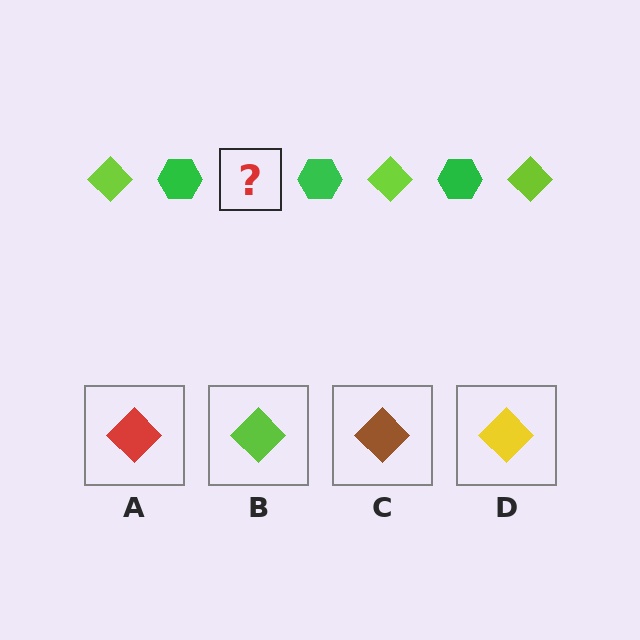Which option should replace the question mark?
Option B.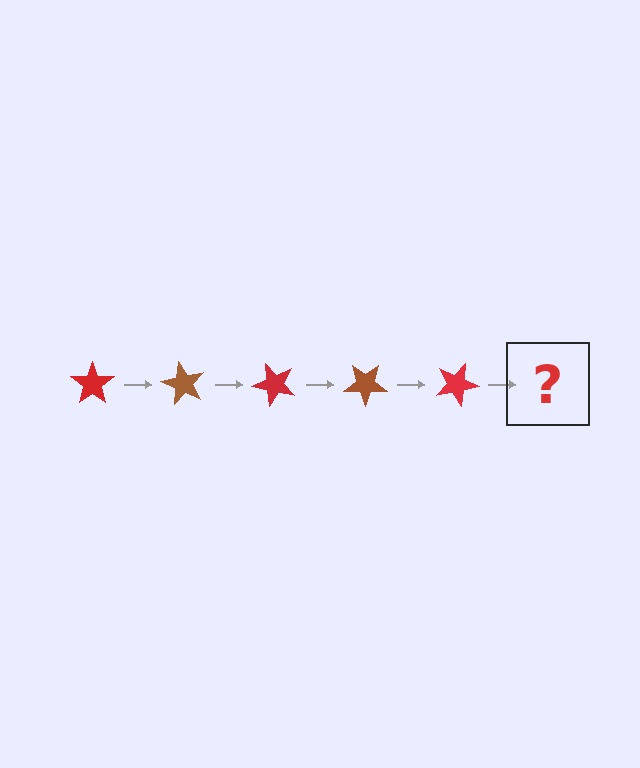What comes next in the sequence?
The next element should be a brown star, rotated 300 degrees from the start.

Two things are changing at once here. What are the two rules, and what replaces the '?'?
The two rules are that it rotates 60 degrees each step and the color cycles through red and brown. The '?' should be a brown star, rotated 300 degrees from the start.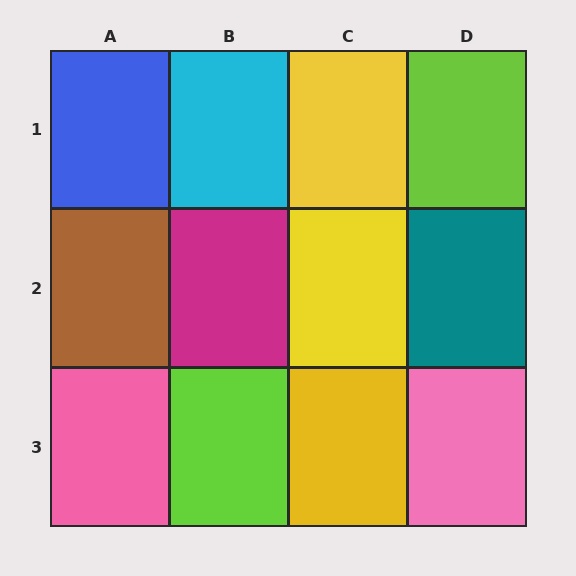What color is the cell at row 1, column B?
Cyan.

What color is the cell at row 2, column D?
Teal.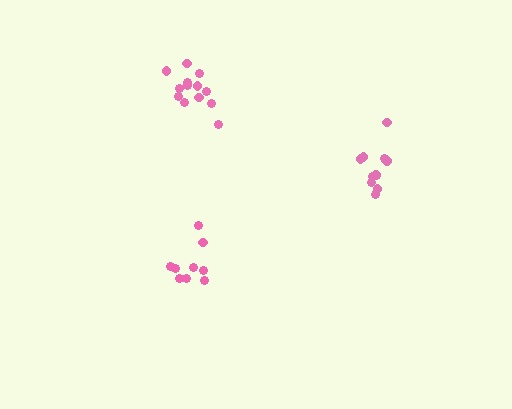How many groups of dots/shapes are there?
There are 3 groups.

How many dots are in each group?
Group 1: 9 dots, Group 2: 11 dots, Group 3: 13 dots (33 total).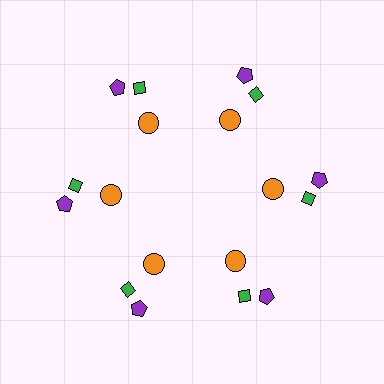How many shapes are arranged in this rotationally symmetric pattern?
There are 18 shapes, arranged in 6 groups of 3.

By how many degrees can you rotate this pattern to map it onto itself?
The pattern maps onto itself every 60 degrees of rotation.